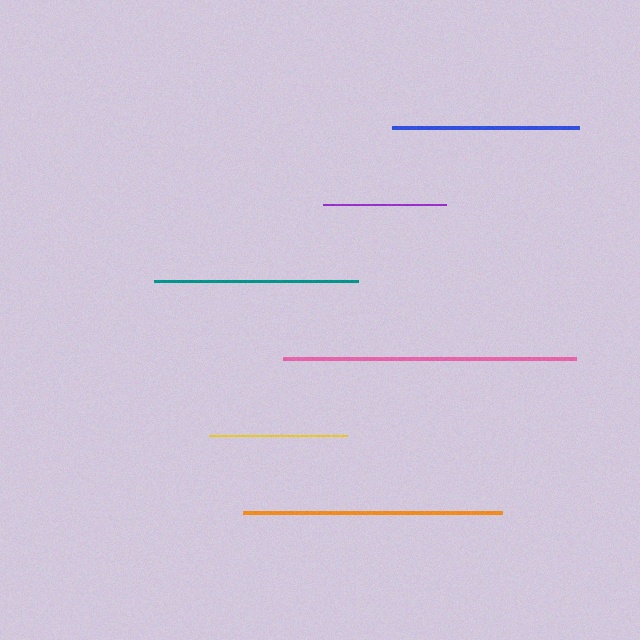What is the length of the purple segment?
The purple segment is approximately 123 pixels long.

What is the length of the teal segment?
The teal segment is approximately 203 pixels long.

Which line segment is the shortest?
The purple line is the shortest at approximately 123 pixels.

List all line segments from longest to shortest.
From longest to shortest: pink, orange, teal, blue, yellow, purple.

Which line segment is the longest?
The pink line is the longest at approximately 293 pixels.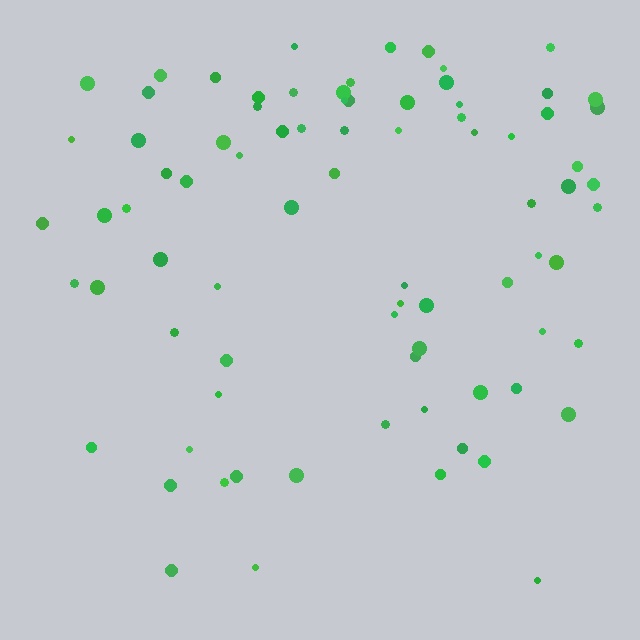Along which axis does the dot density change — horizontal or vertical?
Vertical.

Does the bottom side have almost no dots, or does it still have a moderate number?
Still a moderate number, just noticeably fewer than the top.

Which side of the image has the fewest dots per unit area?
The bottom.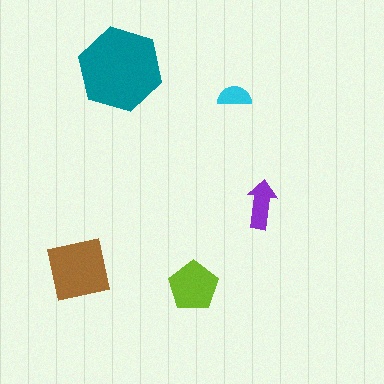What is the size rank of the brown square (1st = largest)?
2nd.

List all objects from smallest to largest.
The cyan semicircle, the purple arrow, the lime pentagon, the brown square, the teal hexagon.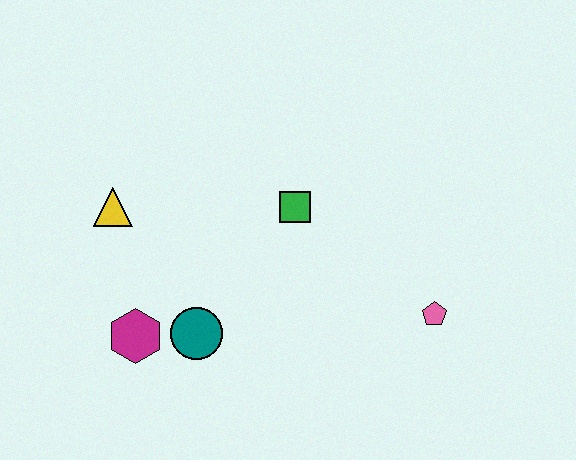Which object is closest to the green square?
The teal circle is closest to the green square.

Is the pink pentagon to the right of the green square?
Yes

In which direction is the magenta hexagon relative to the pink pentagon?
The magenta hexagon is to the left of the pink pentagon.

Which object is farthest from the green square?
The magenta hexagon is farthest from the green square.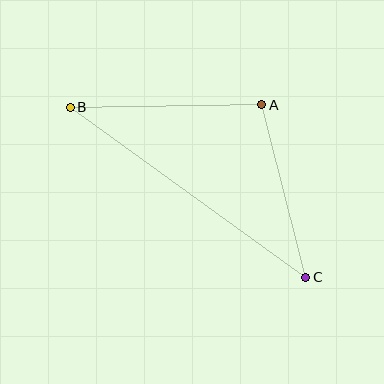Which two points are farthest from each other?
Points B and C are farthest from each other.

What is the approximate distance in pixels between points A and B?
The distance between A and B is approximately 192 pixels.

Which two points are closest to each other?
Points A and C are closest to each other.